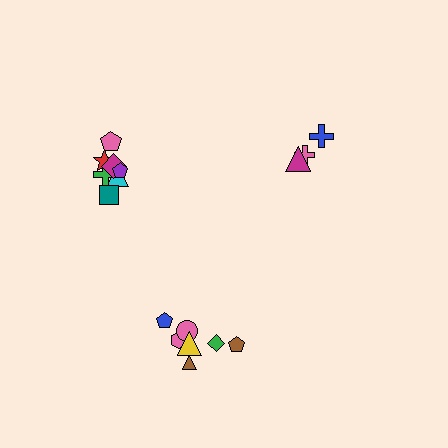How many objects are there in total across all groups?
There are 17 objects.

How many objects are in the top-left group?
There are 7 objects.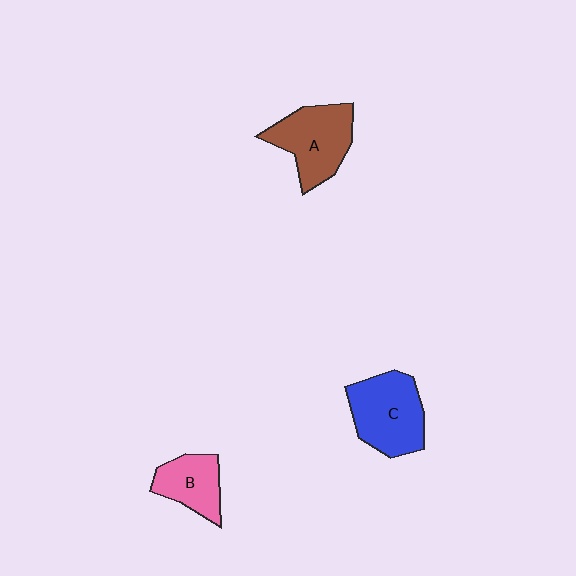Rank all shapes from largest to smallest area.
From largest to smallest: C (blue), A (brown), B (pink).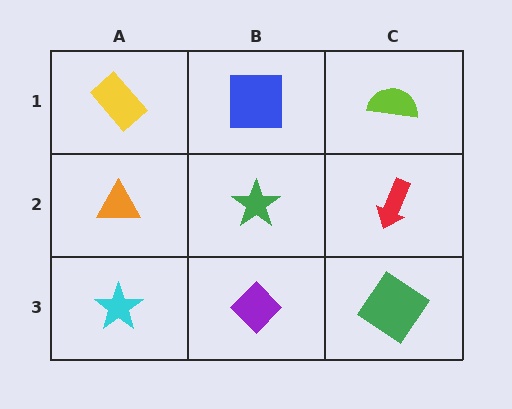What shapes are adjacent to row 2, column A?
A yellow rectangle (row 1, column A), a cyan star (row 3, column A), a green star (row 2, column B).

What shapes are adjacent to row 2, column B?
A blue square (row 1, column B), a purple diamond (row 3, column B), an orange triangle (row 2, column A), a red arrow (row 2, column C).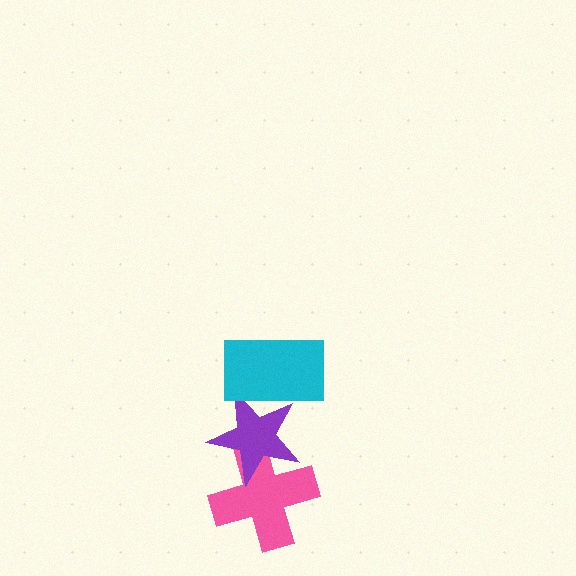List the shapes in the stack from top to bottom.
From top to bottom: the cyan rectangle, the purple star, the pink cross.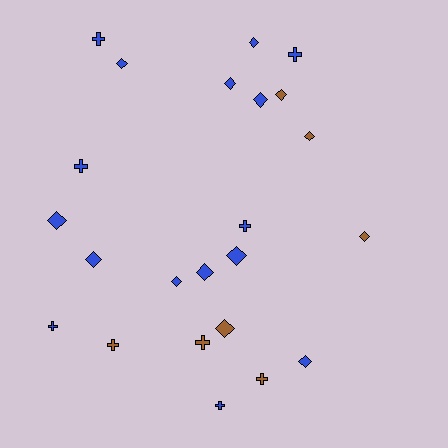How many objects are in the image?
There are 23 objects.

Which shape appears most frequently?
Diamond, with 14 objects.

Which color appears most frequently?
Blue, with 16 objects.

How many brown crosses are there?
There are 3 brown crosses.